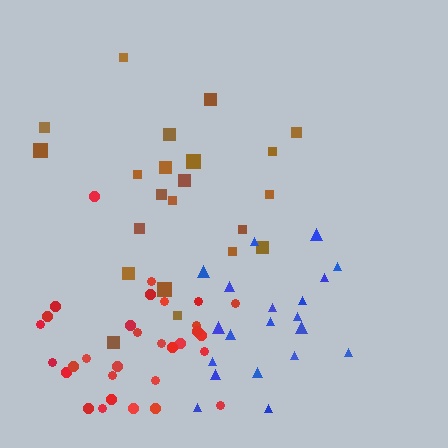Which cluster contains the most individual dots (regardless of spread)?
Red (31).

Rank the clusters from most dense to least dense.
red, blue, brown.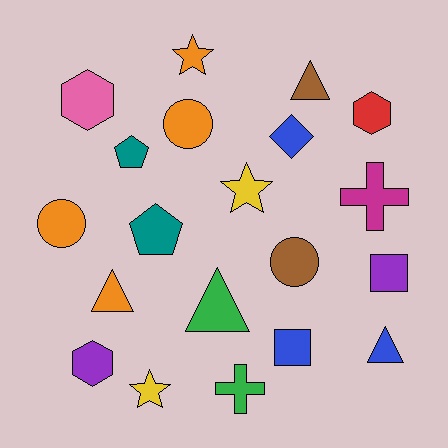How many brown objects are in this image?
There are 2 brown objects.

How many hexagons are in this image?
There are 3 hexagons.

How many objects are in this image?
There are 20 objects.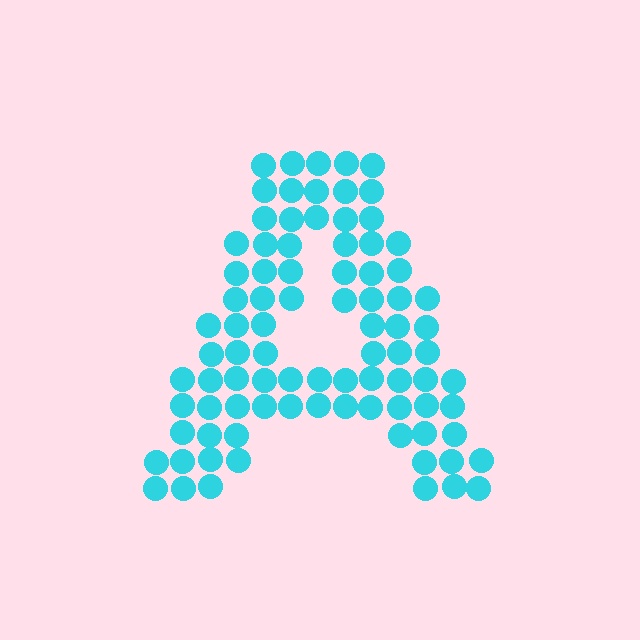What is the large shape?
The large shape is the letter A.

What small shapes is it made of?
It is made of small circles.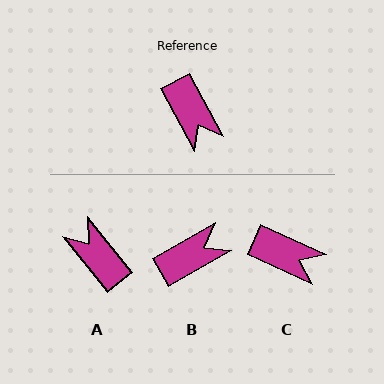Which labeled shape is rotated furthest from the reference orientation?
A, about 170 degrees away.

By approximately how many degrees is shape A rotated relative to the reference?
Approximately 170 degrees clockwise.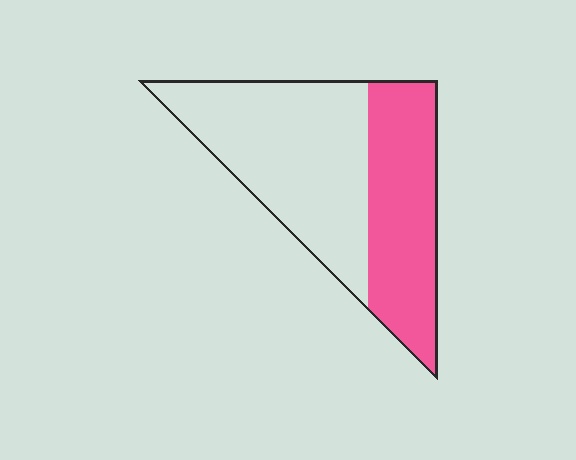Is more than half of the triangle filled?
No.